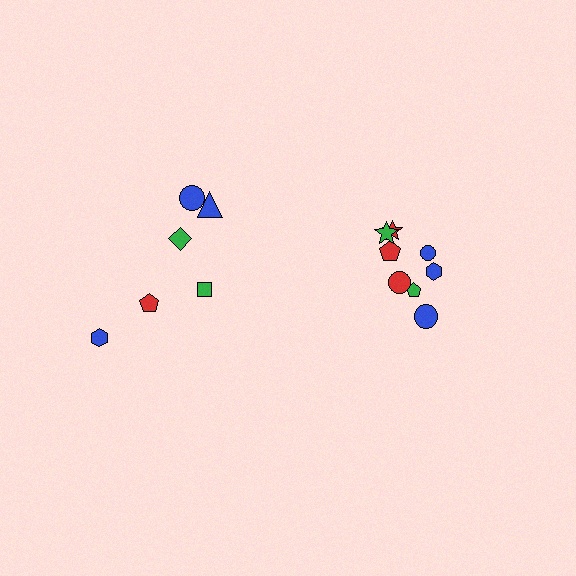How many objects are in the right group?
There are 8 objects.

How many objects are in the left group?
There are 6 objects.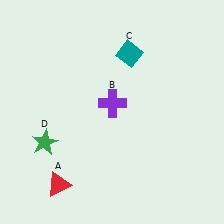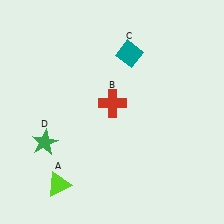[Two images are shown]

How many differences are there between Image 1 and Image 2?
There are 2 differences between the two images.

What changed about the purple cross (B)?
In Image 1, B is purple. In Image 2, it changed to red.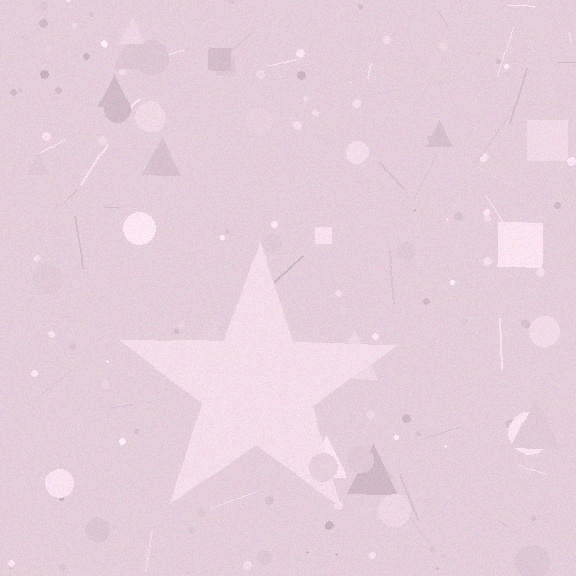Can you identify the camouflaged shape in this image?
The camouflaged shape is a star.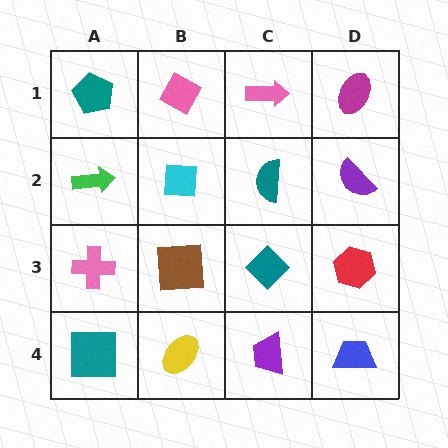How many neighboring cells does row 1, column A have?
2.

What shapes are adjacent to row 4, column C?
A teal diamond (row 3, column C), a yellow ellipse (row 4, column B), a blue trapezoid (row 4, column D).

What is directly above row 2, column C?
A pink arrow.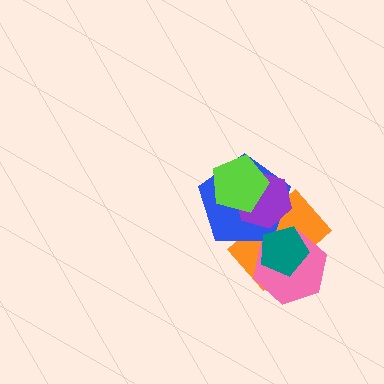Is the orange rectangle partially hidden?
Yes, it is partially covered by another shape.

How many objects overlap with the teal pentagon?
3 objects overlap with the teal pentagon.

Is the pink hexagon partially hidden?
Yes, it is partially covered by another shape.